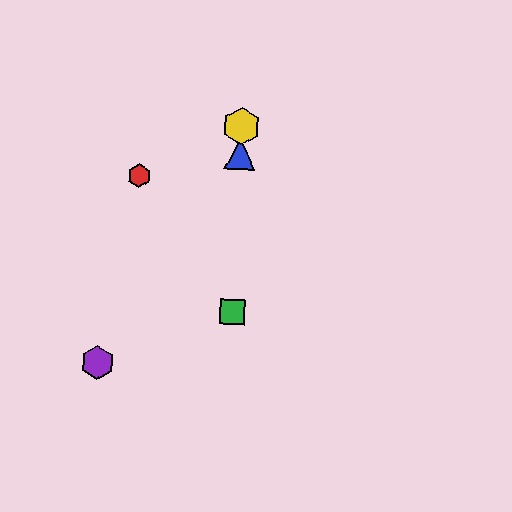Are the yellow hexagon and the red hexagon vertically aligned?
No, the yellow hexagon is at x≈241 and the red hexagon is at x≈139.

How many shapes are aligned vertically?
3 shapes (the blue triangle, the green square, the yellow hexagon) are aligned vertically.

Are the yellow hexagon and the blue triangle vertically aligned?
Yes, both are at x≈241.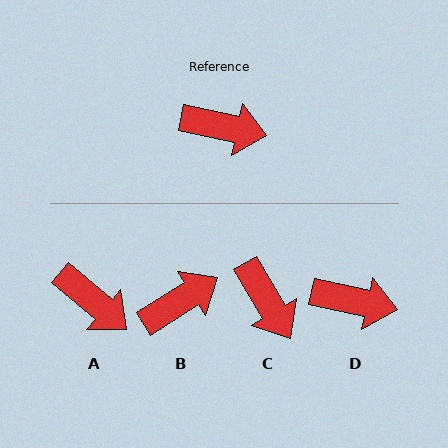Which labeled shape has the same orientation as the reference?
D.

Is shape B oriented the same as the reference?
No, it is off by about 44 degrees.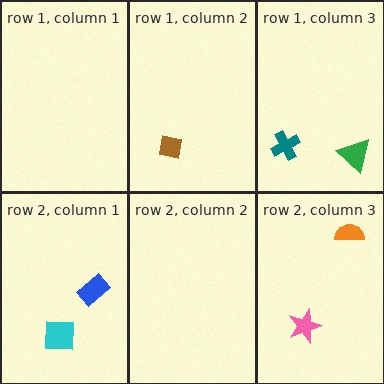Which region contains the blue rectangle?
The row 2, column 1 region.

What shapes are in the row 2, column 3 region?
The pink star, the orange semicircle.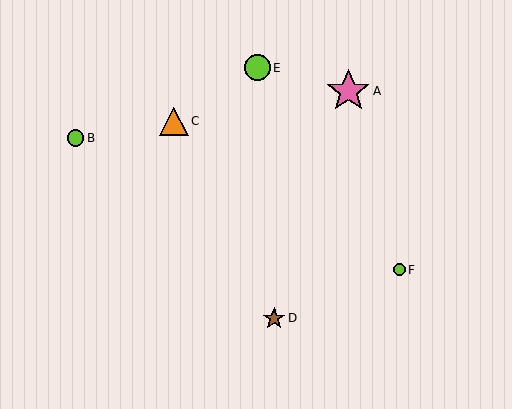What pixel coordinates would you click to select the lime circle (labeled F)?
Click at (399, 270) to select the lime circle F.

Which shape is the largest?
The pink star (labeled A) is the largest.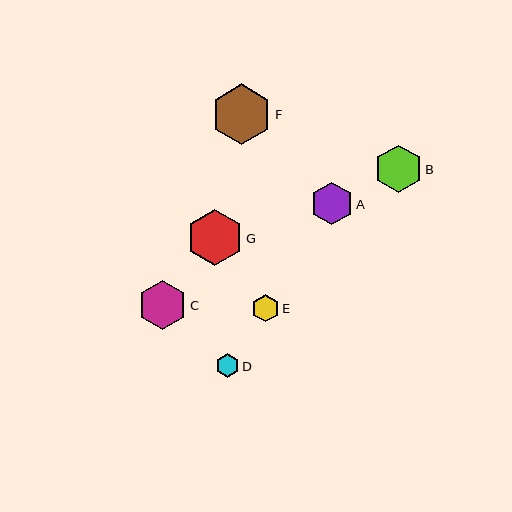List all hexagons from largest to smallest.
From largest to smallest: F, G, C, B, A, E, D.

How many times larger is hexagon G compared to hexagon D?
Hexagon G is approximately 2.4 times the size of hexagon D.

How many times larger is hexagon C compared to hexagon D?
Hexagon C is approximately 2.1 times the size of hexagon D.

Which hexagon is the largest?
Hexagon F is the largest with a size of approximately 60 pixels.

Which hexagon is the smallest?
Hexagon D is the smallest with a size of approximately 23 pixels.